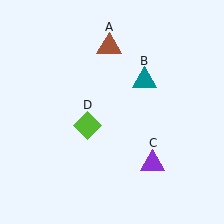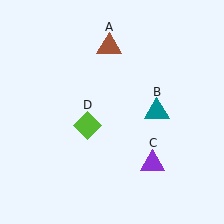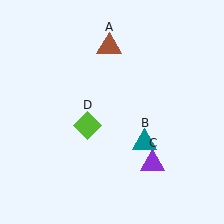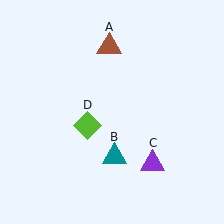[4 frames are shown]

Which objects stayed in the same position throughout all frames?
Brown triangle (object A) and purple triangle (object C) and lime diamond (object D) remained stationary.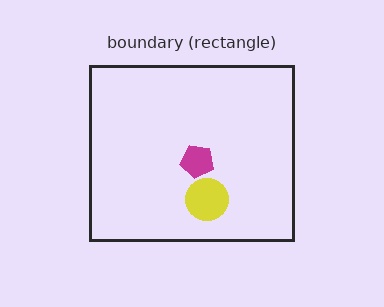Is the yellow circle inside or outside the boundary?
Inside.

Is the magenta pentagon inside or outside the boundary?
Inside.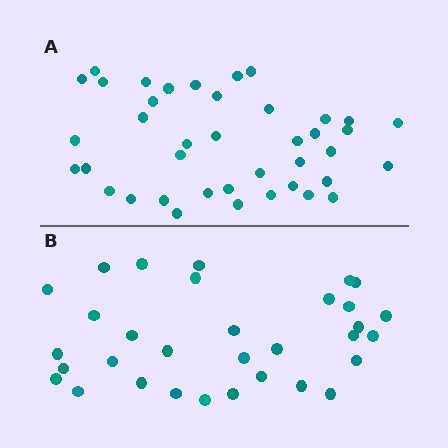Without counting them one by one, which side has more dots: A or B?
Region A (the top region) has more dots.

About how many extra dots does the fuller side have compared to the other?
Region A has roughly 8 or so more dots than region B.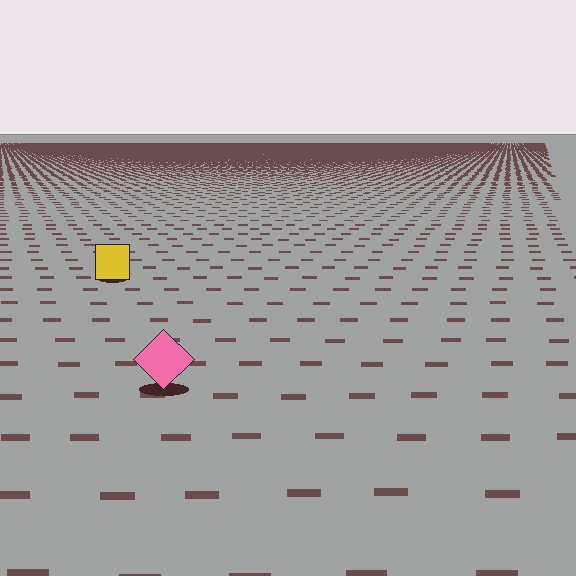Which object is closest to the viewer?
The pink diamond is closest. The texture marks near it are larger and more spread out.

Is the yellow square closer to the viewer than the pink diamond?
No. The pink diamond is closer — you can tell from the texture gradient: the ground texture is coarser near it.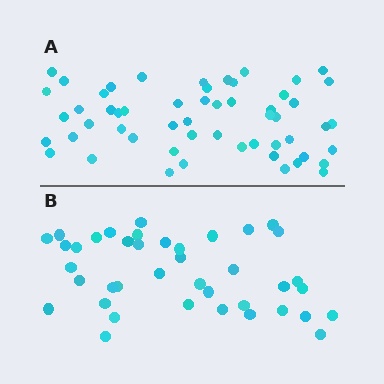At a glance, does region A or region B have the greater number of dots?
Region A (the top region) has more dots.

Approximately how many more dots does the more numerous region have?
Region A has approximately 15 more dots than region B.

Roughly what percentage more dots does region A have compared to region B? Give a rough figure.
About 40% more.